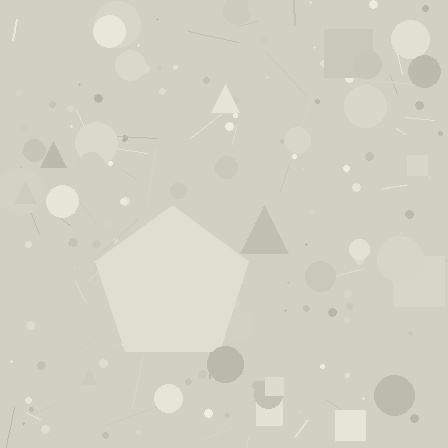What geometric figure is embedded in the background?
A pentagon is embedded in the background.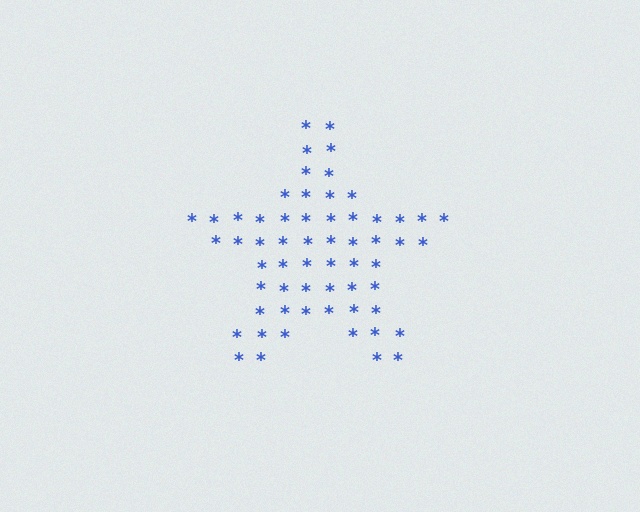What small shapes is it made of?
It is made of small asterisks.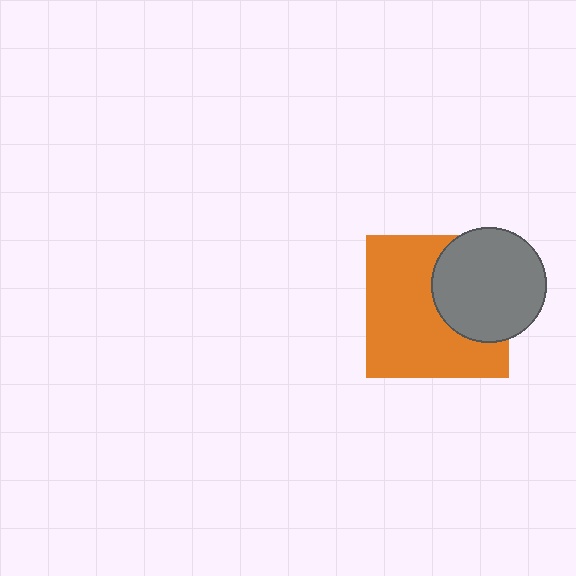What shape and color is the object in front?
The object in front is a gray circle.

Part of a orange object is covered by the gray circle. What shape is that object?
It is a square.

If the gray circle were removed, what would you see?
You would see the complete orange square.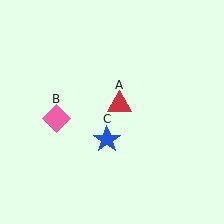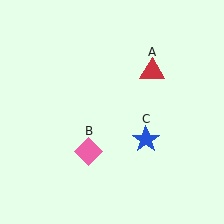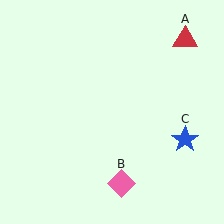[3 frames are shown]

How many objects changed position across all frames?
3 objects changed position: red triangle (object A), pink diamond (object B), blue star (object C).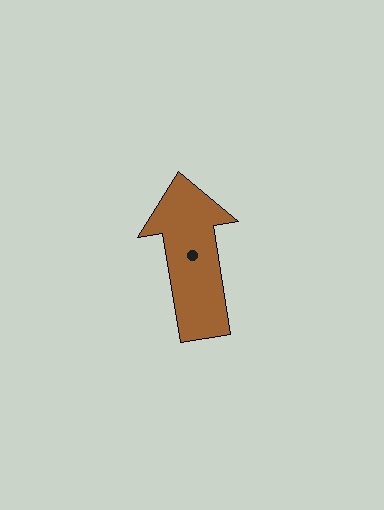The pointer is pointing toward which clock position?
Roughly 12 o'clock.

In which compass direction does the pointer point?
North.